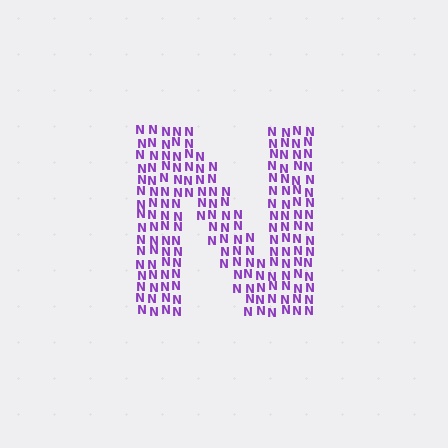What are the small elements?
The small elements are letter N's.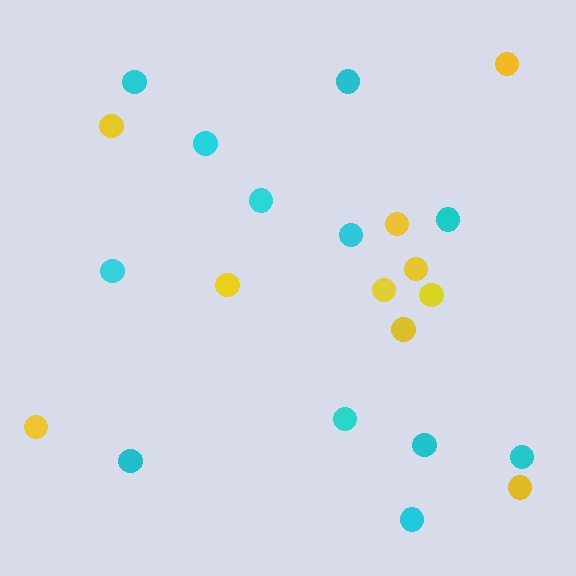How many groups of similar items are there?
There are 2 groups: one group of cyan circles (12) and one group of yellow circles (10).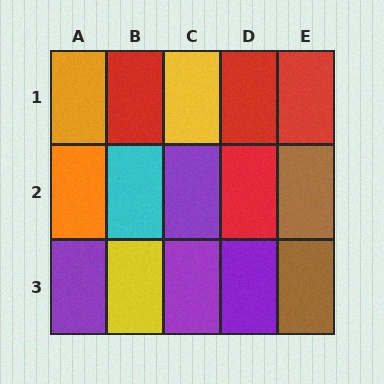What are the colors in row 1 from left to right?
Orange, red, yellow, red, red.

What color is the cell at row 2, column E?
Brown.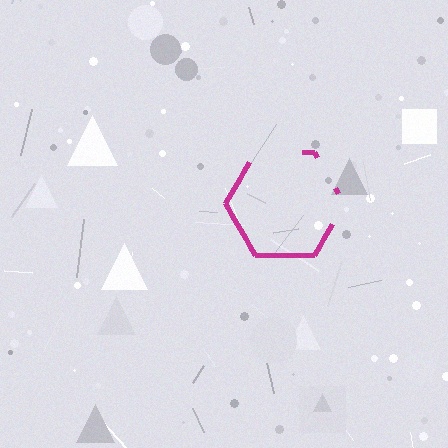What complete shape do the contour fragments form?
The contour fragments form a hexagon.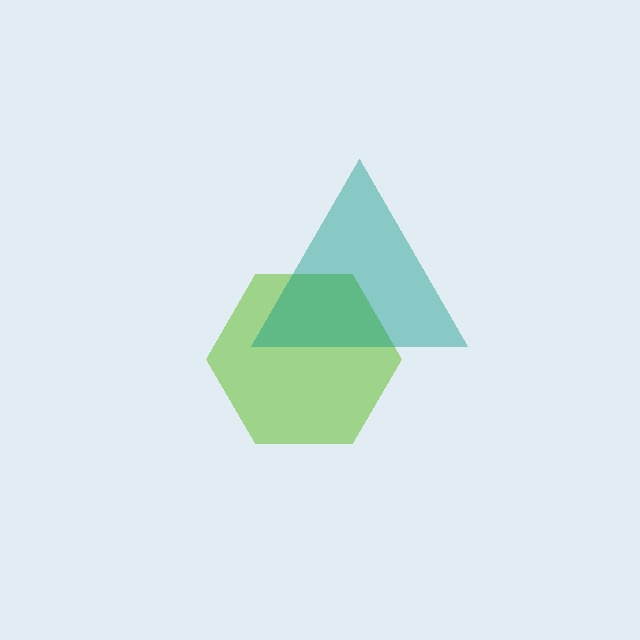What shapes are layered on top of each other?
The layered shapes are: a lime hexagon, a teal triangle.